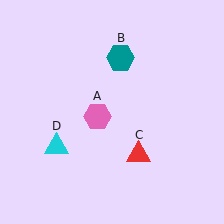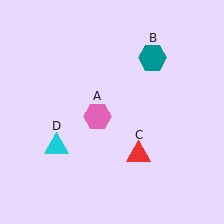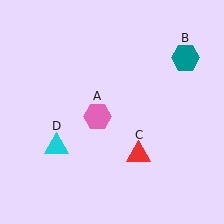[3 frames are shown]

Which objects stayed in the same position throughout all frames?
Pink hexagon (object A) and red triangle (object C) and cyan triangle (object D) remained stationary.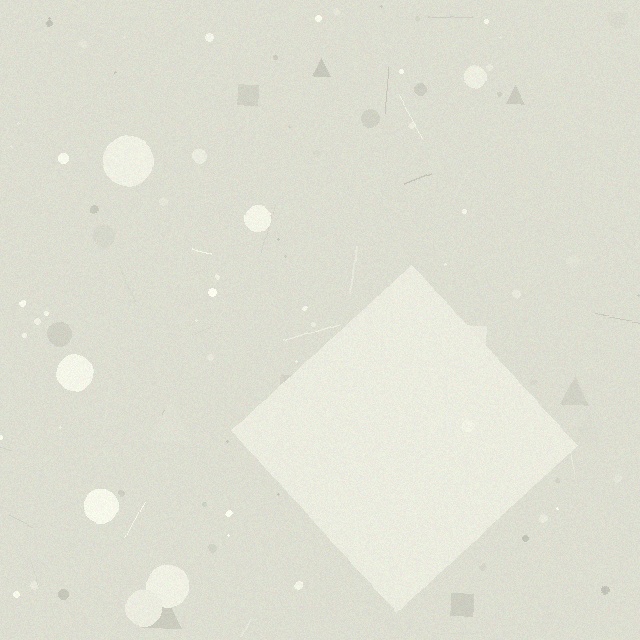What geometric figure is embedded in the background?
A diamond is embedded in the background.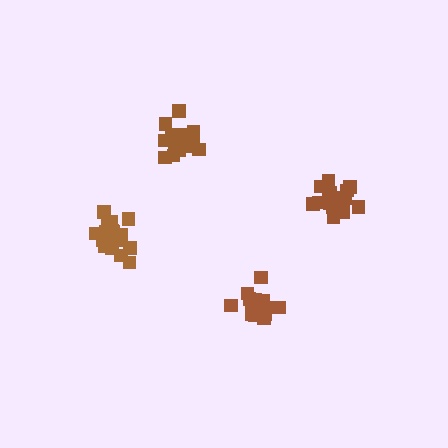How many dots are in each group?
Group 1: 17 dots, Group 2: 18 dots, Group 3: 19 dots, Group 4: 18 dots (72 total).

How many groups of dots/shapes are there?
There are 4 groups.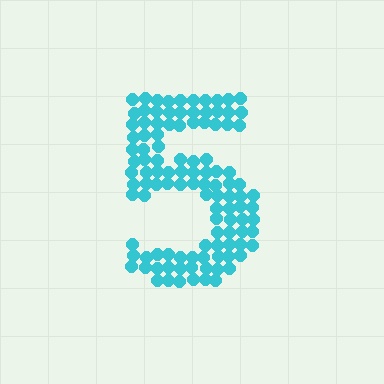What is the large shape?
The large shape is the digit 5.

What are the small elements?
The small elements are circles.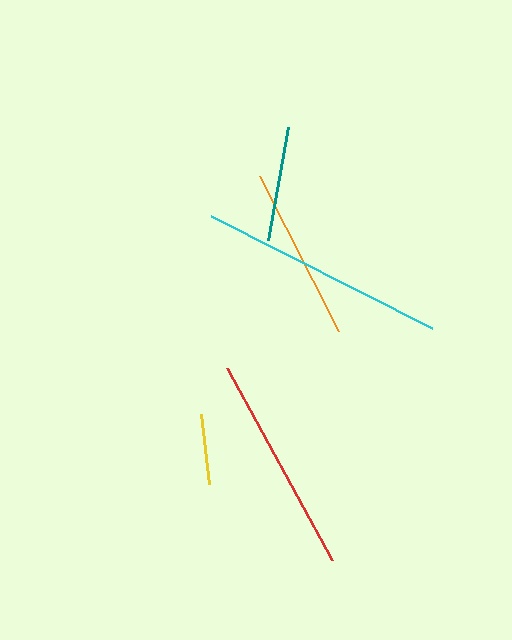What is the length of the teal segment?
The teal segment is approximately 114 pixels long.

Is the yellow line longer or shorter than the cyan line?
The cyan line is longer than the yellow line.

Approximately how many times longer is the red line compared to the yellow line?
The red line is approximately 3.1 times the length of the yellow line.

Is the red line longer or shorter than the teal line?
The red line is longer than the teal line.